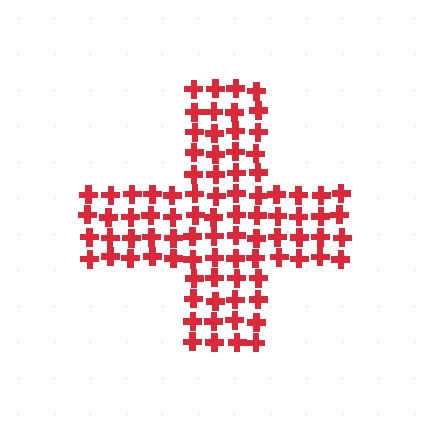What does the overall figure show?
The overall figure shows a cross.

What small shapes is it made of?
It is made of small crosses.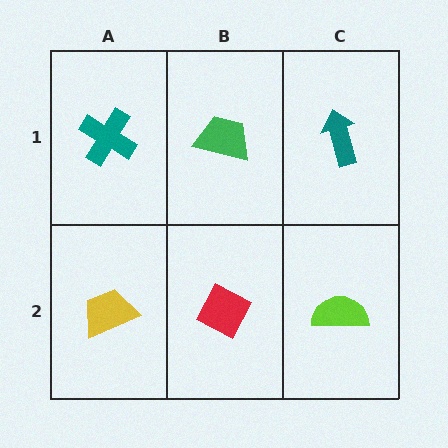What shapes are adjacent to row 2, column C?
A teal arrow (row 1, column C), a red diamond (row 2, column B).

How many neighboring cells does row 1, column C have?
2.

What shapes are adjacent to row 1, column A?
A yellow trapezoid (row 2, column A), a green trapezoid (row 1, column B).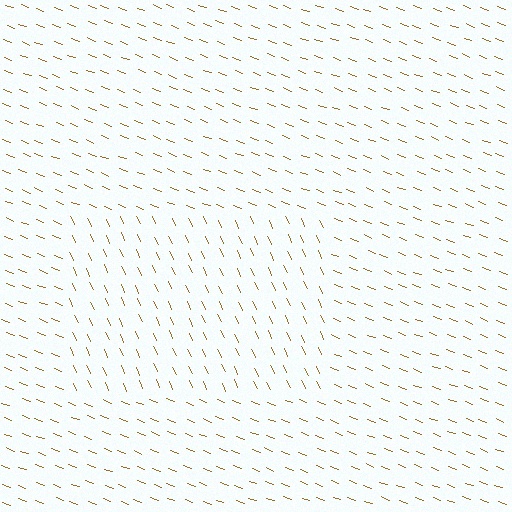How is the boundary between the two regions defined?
The boundary is defined purely by a change in line orientation (approximately 45 degrees difference). All lines are the same color and thickness.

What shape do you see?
I see a rectangle.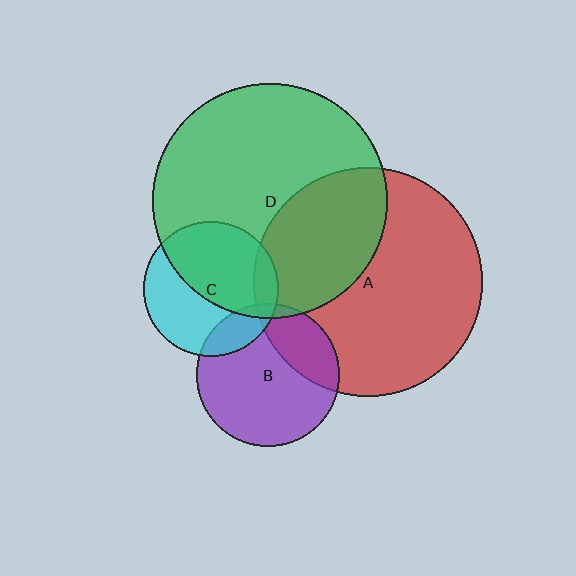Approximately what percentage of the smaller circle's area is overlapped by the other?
Approximately 25%.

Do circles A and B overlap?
Yes.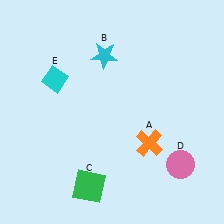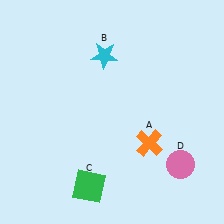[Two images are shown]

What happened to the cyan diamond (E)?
The cyan diamond (E) was removed in Image 2. It was in the top-left area of Image 1.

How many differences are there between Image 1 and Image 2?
There is 1 difference between the two images.